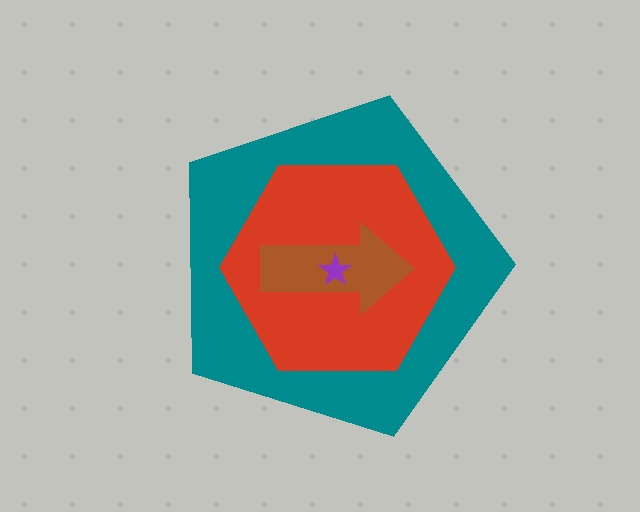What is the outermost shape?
The teal pentagon.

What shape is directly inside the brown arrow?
The purple star.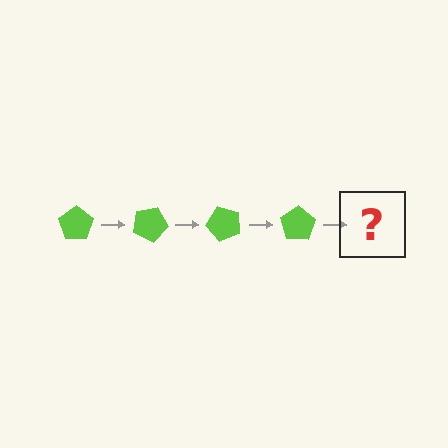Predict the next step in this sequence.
The next step is a lime pentagon rotated 100 degrees.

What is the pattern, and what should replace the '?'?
The pattern is that the pentagon rotates 25 degrees each step. The '?' should be a lime pentagon rotated 100 degrees.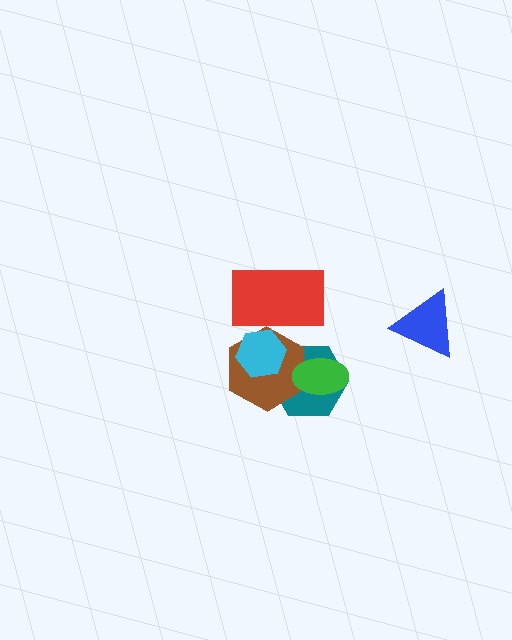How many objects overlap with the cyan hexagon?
3 objects overlap with the cyan hexagon.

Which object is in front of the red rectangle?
The cyan hexagon is in front of the red rectangle.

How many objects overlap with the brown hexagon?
4 objects overlap with the brown hexagon.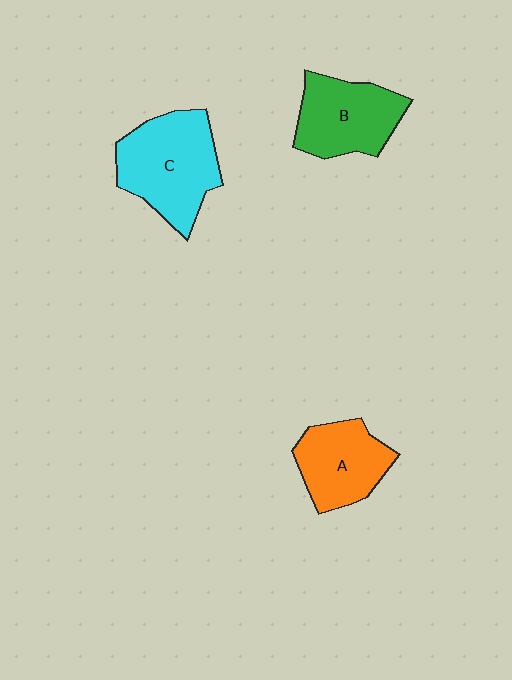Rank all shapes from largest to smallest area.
From largest to smallest: C (cyan), B (green), A (orange).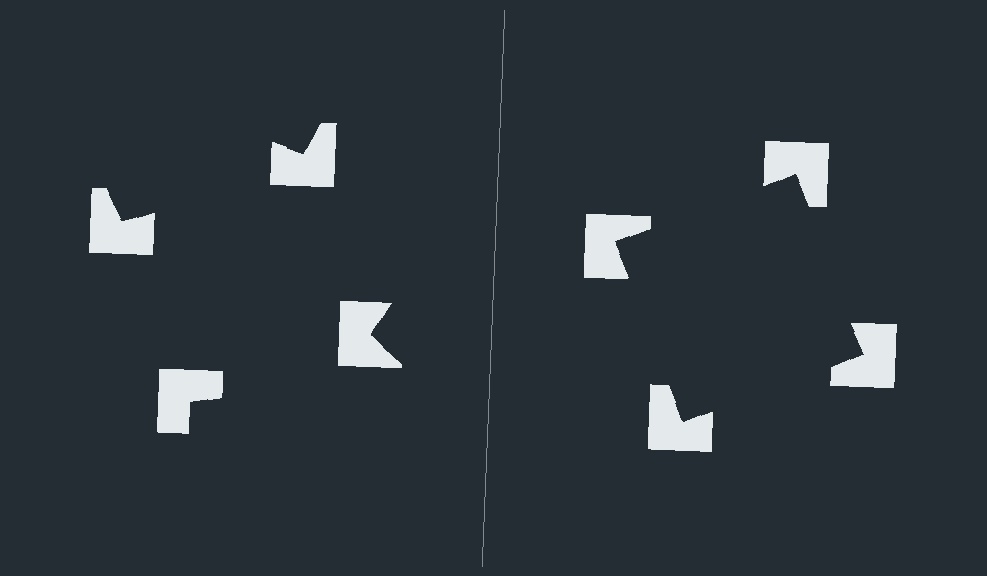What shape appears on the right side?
An illusory square.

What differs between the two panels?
The notched squares are positioned identically on both sides; only the wedge orientations differ. On the right they align to a square; on the left they are misaligned.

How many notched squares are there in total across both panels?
8 — 4 on each side.